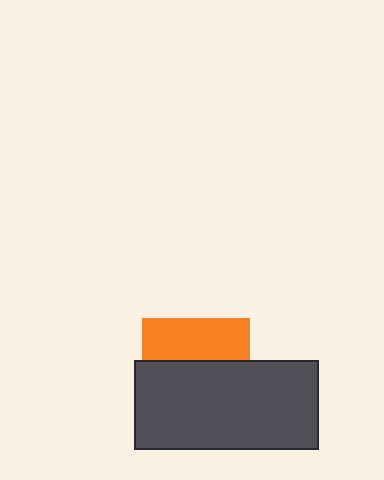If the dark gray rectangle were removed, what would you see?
You would see the complete orange square.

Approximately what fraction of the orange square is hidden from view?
Roughly 62% of the orange square is hidden behind the dark gray rectangle.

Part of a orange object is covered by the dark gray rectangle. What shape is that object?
It is a square.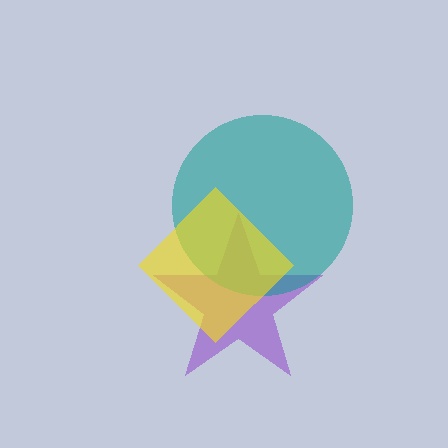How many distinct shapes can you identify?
There are 3 distinct shapes: a purple star, a teal circle, a yellow diamond.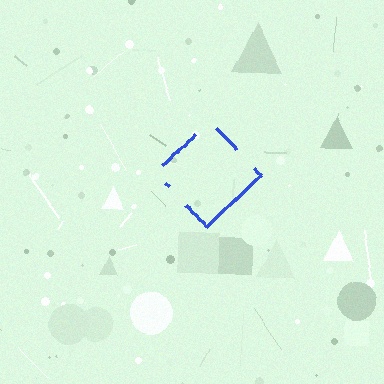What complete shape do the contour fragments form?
The contour fragments form a diamond.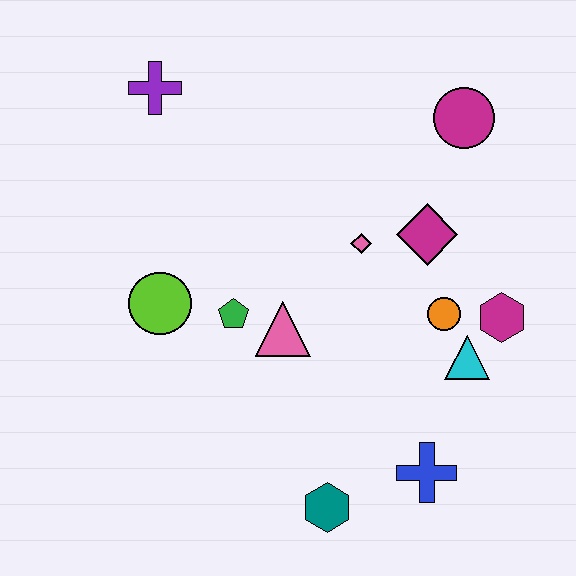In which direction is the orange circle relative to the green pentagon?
The orange circle is to the right of the green pentagon.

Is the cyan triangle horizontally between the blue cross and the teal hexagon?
No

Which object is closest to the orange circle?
The cyan triangle is closest to the orange circle.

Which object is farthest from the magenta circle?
The teal hexagon is farthest from the magenta circle.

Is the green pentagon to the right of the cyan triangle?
No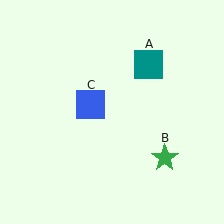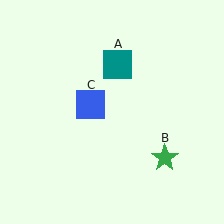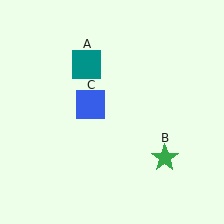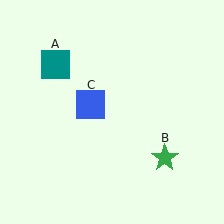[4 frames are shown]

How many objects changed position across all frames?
1 object changed position: teal square (object A).